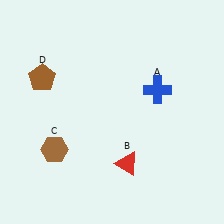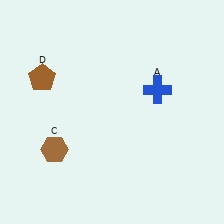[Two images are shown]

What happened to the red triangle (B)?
The red triangle (B) was removed in Image 2. It was in the bottom-right area of Image 1.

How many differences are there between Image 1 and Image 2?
There is 1 difference between the two images.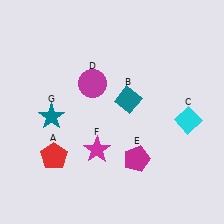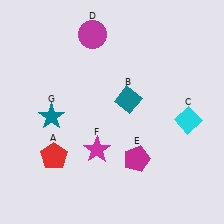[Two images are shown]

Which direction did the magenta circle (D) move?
The magenta circle (D) moved up.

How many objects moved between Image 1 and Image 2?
1 object moved between the two images.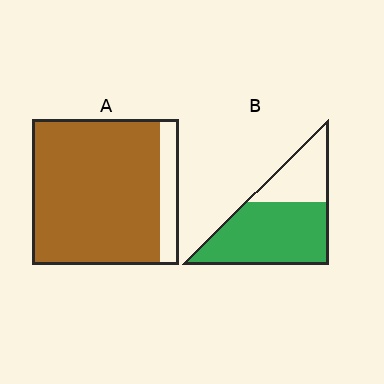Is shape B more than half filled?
Yes.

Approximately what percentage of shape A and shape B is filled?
A is approximately 85% and B is approximately 70%.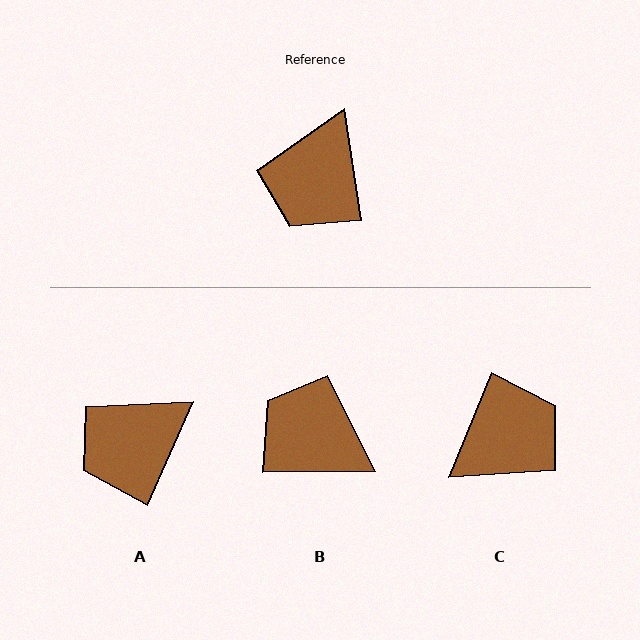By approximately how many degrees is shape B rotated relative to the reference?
Approximately 98 degrees clockwise.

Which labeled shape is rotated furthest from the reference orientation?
C, about 149 degrees away.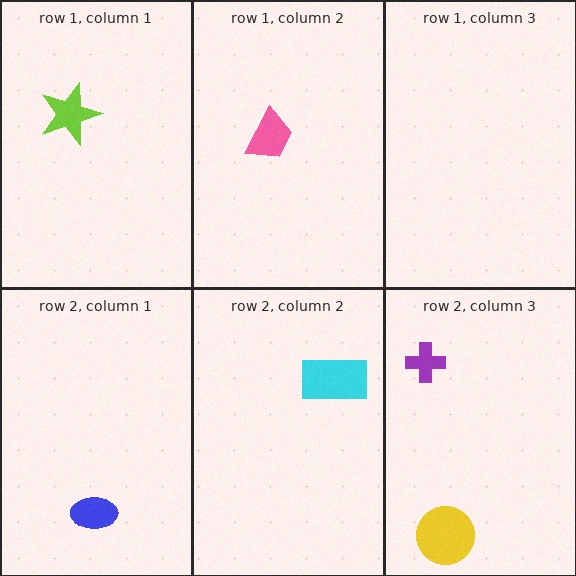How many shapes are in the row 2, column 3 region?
2.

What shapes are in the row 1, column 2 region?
The pink trapezoid.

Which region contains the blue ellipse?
The row 2, column 1 region.